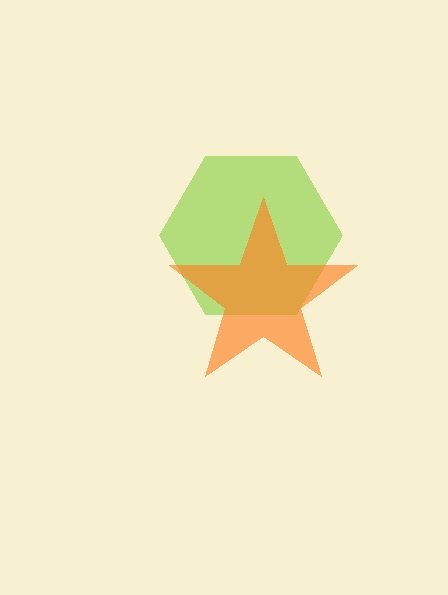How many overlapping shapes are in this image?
There are 2 overlapping shapes in the image.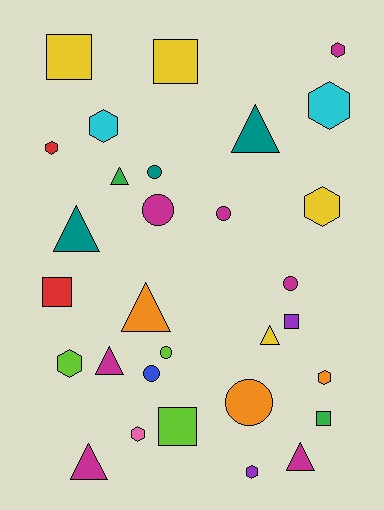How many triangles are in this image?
There are 8 triangles.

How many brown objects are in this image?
There are no brown objects.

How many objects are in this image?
There are 30 objects.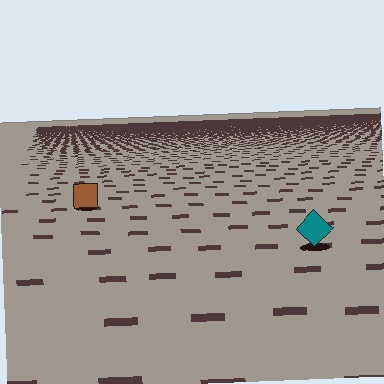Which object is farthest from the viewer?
The brown square is farthest from the viewer. It appears smaller and the ground texture around it is denser.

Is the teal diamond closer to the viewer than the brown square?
Yes. The teal diamond is closer — you can tell from the texture gradient: the ground texture is coarser near it.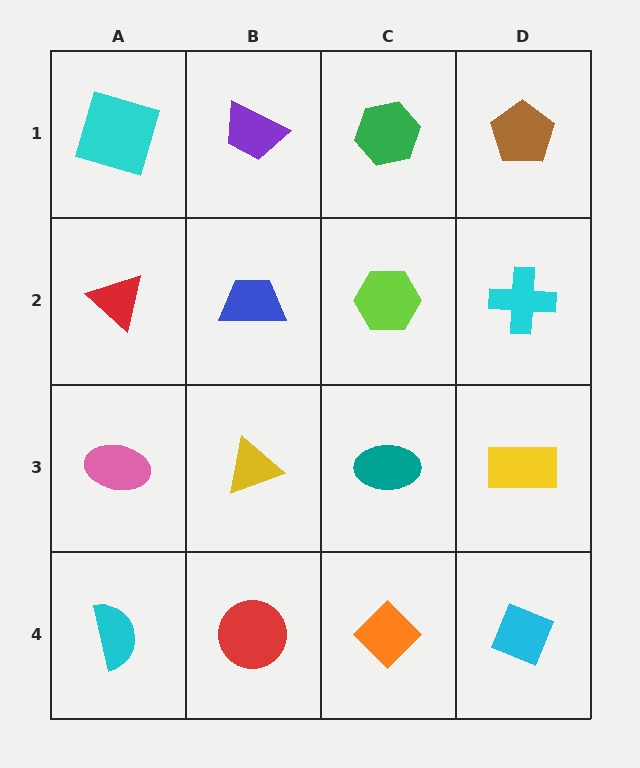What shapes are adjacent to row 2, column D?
A brown pentagon (row 1, column D), a yellow rectangle (row 3, column D), a lime hexagon (row 2, column C).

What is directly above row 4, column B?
A yellow triangle.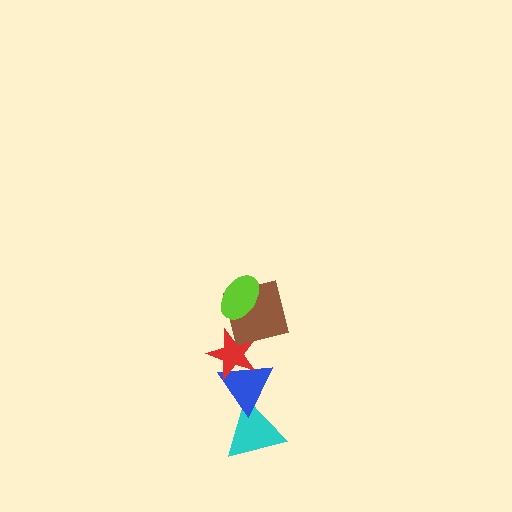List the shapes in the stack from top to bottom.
From top to bottom: the lime ellipse, the brown square, the red star, the blue triangle, the cyan triangle.